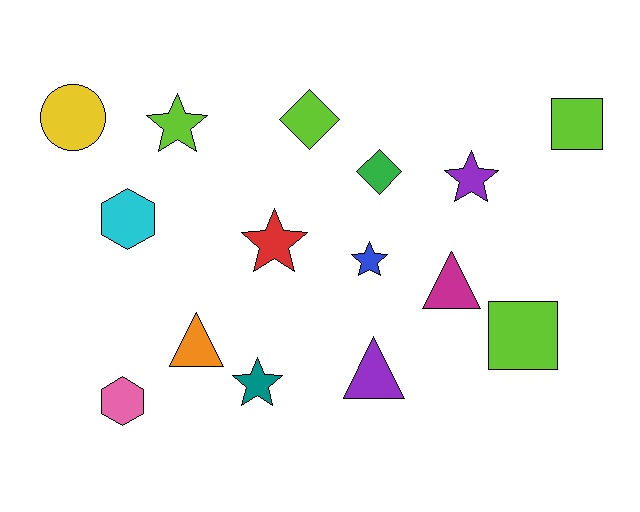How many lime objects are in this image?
There are 4 lime objects.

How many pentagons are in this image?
There are no pentagons.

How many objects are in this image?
There are 15 objects.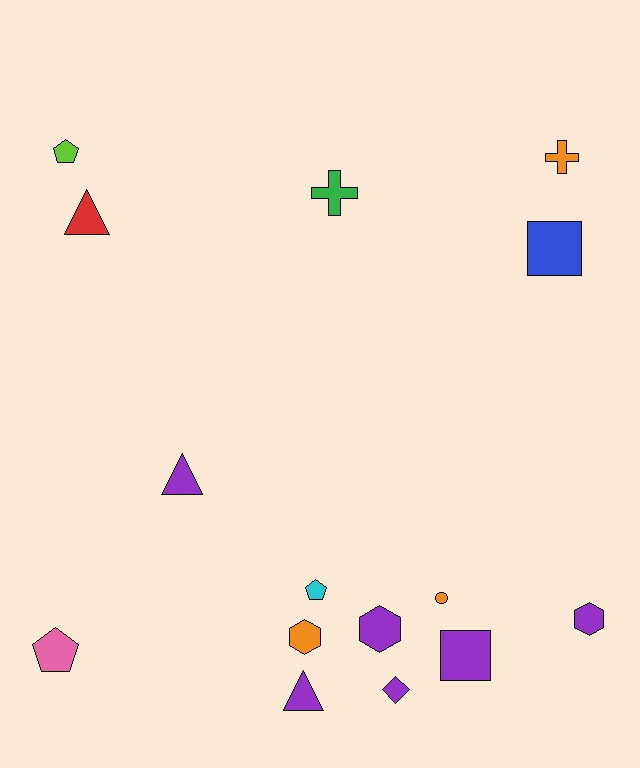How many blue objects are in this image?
There is 1 blue object.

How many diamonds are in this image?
There is 1 diamond.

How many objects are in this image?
There are 15 objects.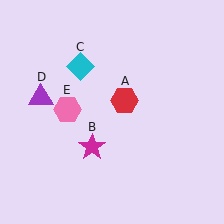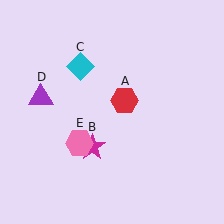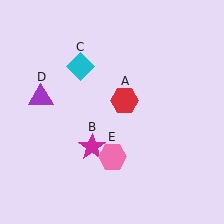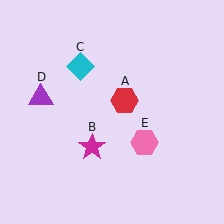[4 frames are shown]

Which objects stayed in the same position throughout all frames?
Red hexagon (object A) and magenta star (object B) and cyan diamond (object C) and purple triangle (object D) remained stationary.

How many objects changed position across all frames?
1 object changed position: pink hexagon (object E).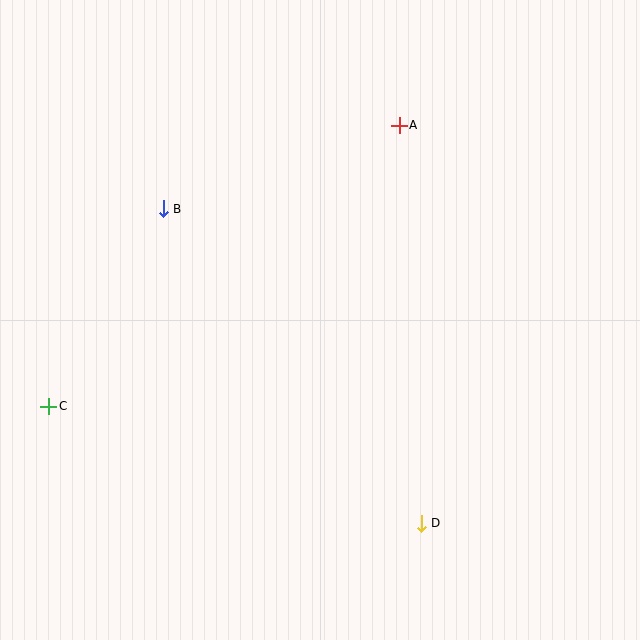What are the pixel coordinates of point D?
Point D is at (421, 523).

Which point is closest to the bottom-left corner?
Point C is closest to the bottom-left corner.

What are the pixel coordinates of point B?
Point B is at (163, 209).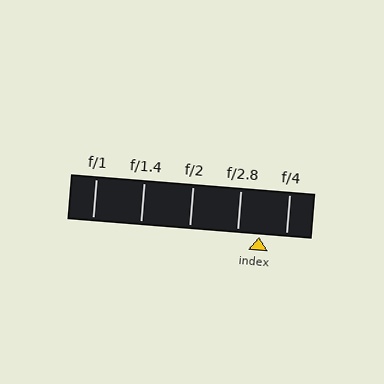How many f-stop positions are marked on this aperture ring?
There are 5 f-stop positions marked.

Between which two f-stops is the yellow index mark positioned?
The index mark is between f/2.8 and f/4.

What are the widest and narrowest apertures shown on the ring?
The widest aperture shown is f/1 and the narrowest is f/4.